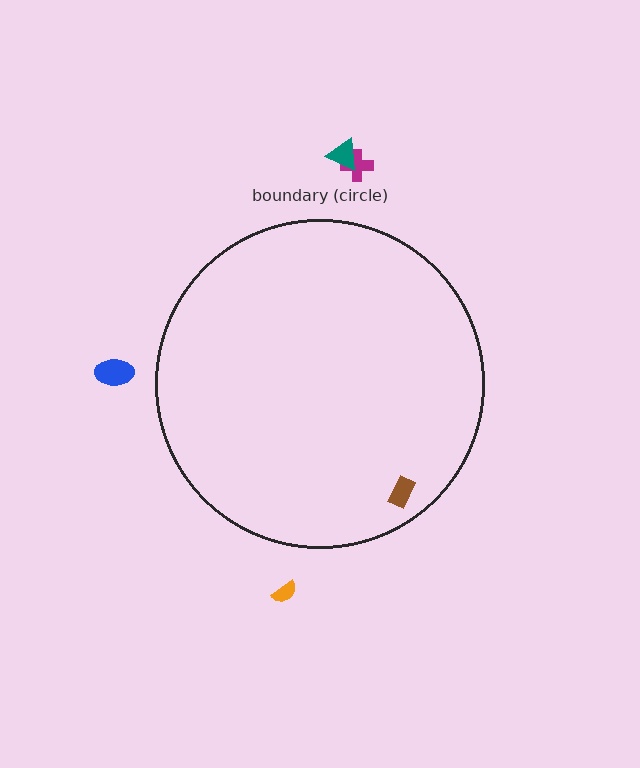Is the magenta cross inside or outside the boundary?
Outside.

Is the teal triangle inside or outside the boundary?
Outside.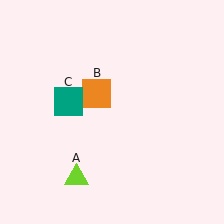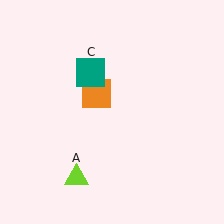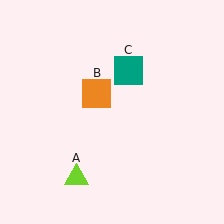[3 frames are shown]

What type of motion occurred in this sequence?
The teal square (object C) rotated clockwise around the center of the scene.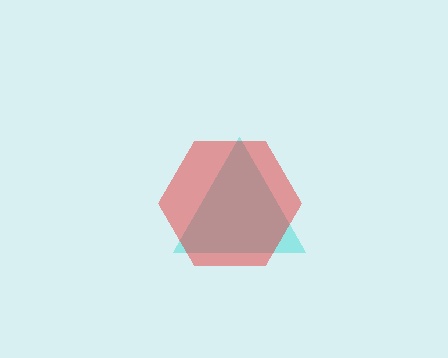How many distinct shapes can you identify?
There are 2 distinct shapes: a cyan triangle, a red hexagon.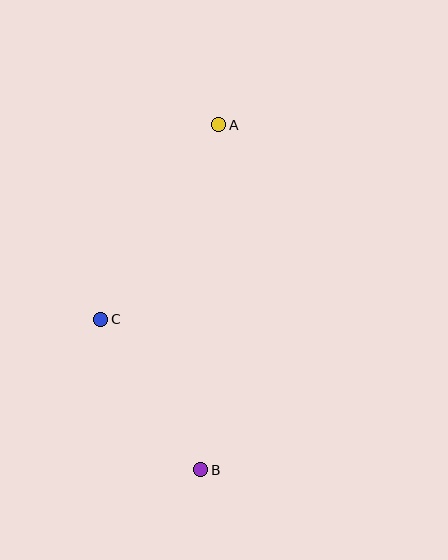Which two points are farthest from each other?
Points A and B are farthest from each other.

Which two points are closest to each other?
Points B and C are closest to each other.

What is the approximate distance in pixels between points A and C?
The distance between A and C is approximately 227 pixels.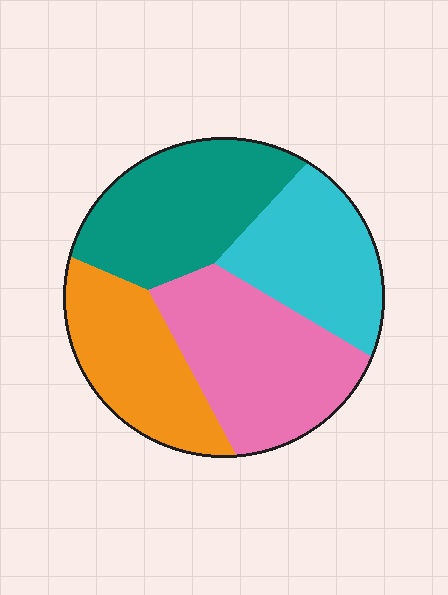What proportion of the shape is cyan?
Cyan covers around 20% of the shape.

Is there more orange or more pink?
Pink.